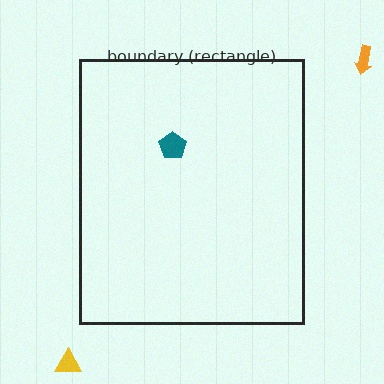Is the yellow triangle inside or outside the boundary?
Outside.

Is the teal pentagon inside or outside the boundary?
Inside.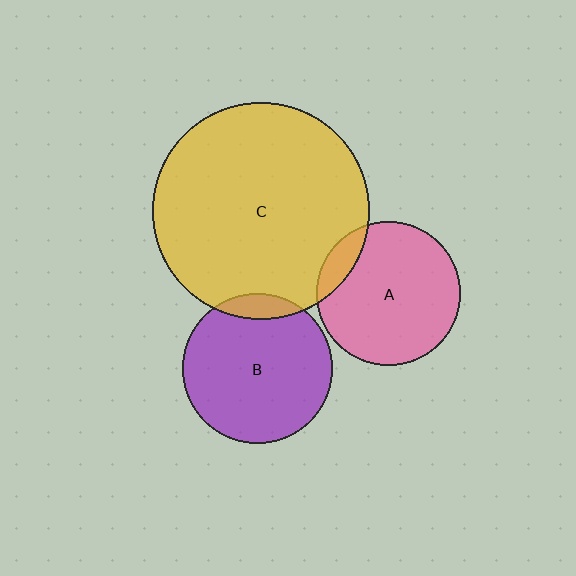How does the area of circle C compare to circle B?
Approximately 2.1 times.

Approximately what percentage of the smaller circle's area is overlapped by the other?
Approximately 10%.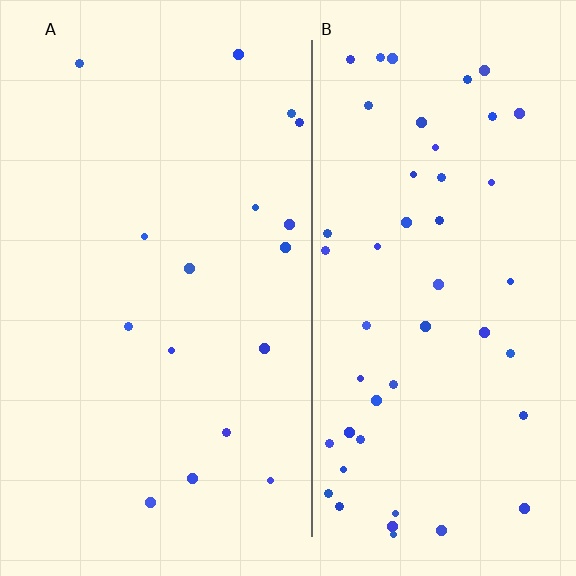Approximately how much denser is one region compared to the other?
Approximately 3.0× — region B over region A.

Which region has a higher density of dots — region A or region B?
B (the right).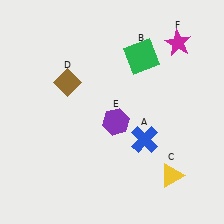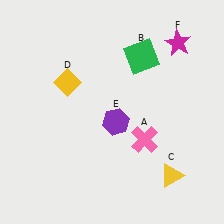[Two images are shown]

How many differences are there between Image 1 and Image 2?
There are 2 differences between the two images.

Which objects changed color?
A changed from blue to pink. D changed from brown to yellow.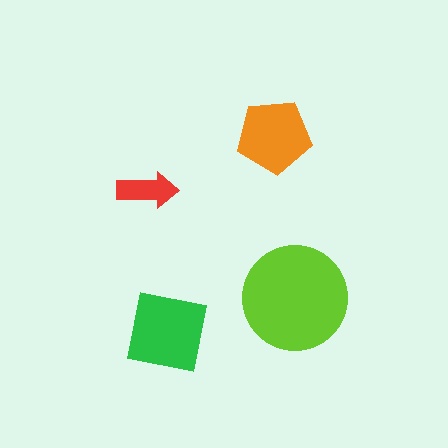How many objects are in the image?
There are 4 objects in the image.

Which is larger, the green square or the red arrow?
The green square.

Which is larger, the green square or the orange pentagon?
The green square.